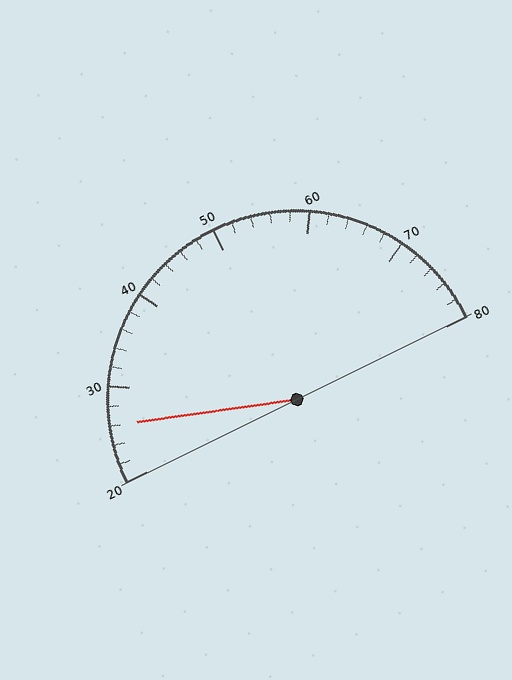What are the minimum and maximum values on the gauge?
The gauge ranges from 20 to 80.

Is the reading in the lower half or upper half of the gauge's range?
The reading is in the lower half of the range (20 to 80).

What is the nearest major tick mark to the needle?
The nearest major tick mark is 30.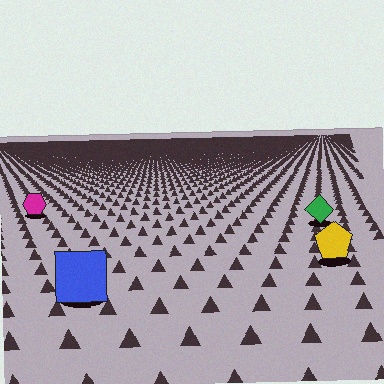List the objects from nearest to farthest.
From nearest to farthest: the blue square, the yellow pentagon, the green diamond, the magenta hexagon.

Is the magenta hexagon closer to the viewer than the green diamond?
No. The green diamond is closer — you can tell from the texture gradient: the ground texture is coarser near it.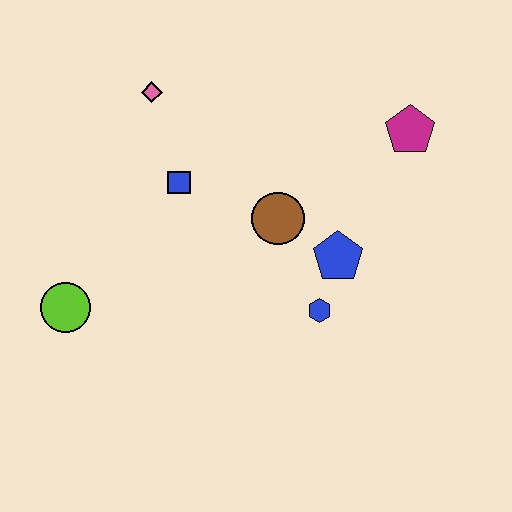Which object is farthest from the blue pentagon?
The lime circle is farthest from the blue pentagon.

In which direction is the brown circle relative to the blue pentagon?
The brown circle is to the left of the blue pentagon.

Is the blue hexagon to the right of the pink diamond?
Yes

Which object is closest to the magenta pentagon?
The blue pentagon is closest to the magenta pentagon.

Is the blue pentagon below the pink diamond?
Yes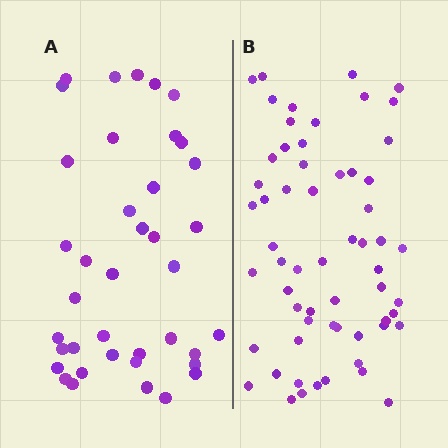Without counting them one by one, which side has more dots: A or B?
Region B (the right region) has more dots.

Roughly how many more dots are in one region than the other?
Region B has approximately 20 more dots than region A.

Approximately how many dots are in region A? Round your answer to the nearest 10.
About 40 dots. (The exact count is 39, which rounds to 40.)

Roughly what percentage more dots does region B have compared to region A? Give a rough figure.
About 55% more.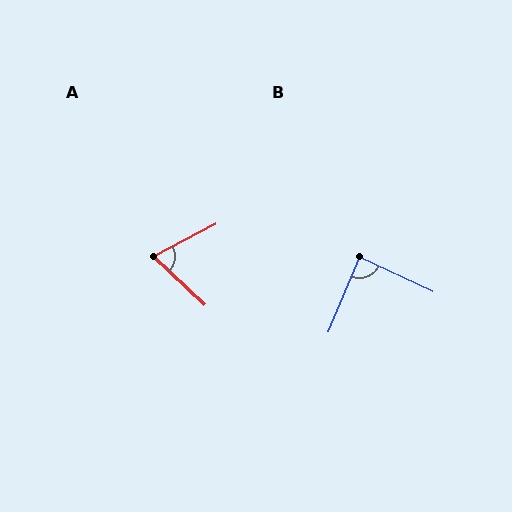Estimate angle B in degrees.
Approximately 87 degrees.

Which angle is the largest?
B, at approximately 87 degrees.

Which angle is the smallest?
A, at approximately 71 degrees.